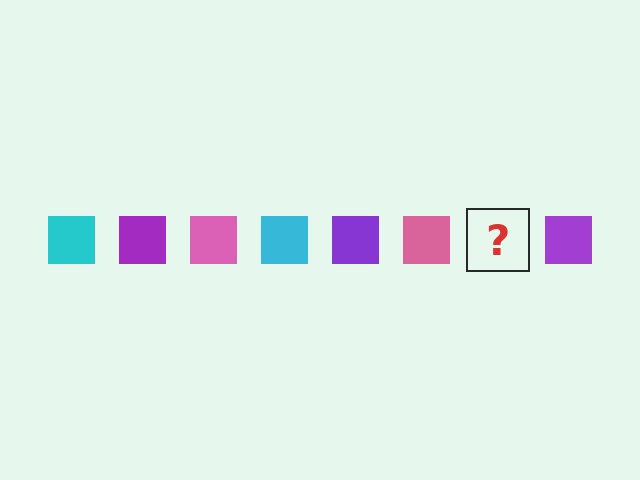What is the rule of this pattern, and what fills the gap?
The rule is that the pattern cycles through cyan, purple, pink squares. The gap should be filled with a cyan square.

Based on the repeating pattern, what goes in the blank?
The blank should be a cyan square.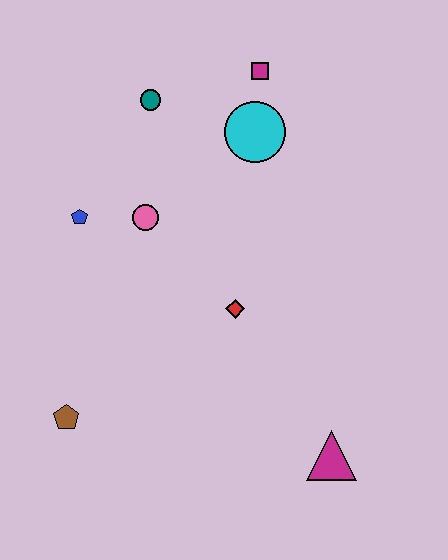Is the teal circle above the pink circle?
Yes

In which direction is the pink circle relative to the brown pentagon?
The pink circle is above the brown pentagon.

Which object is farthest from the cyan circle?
The brown pentagon is farthest from the cyan circle.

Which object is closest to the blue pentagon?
The pink circle is closest to the blue pentagon.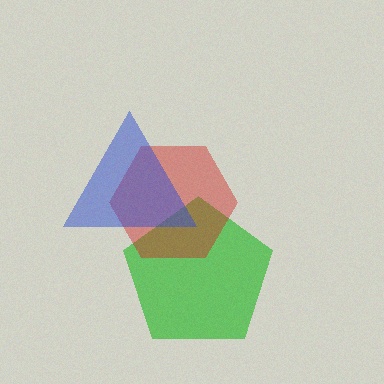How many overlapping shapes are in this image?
There are 3 overlapping shapes in the image.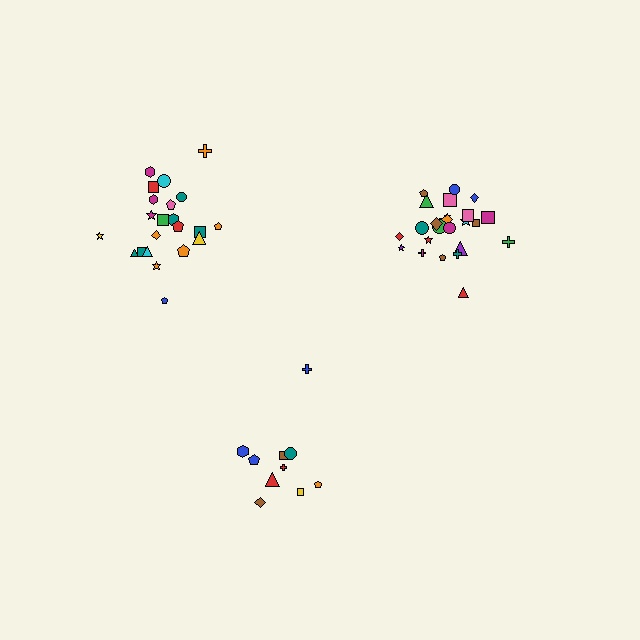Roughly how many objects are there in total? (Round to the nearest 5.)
Roughly 55 objects in total.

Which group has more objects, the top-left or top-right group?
The top-right group.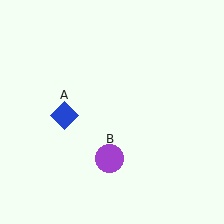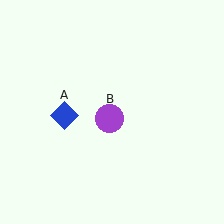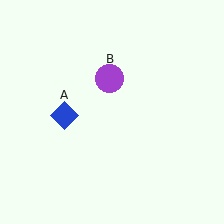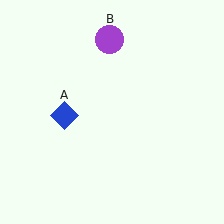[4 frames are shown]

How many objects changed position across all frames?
1 object changed position: purple circle (object B).